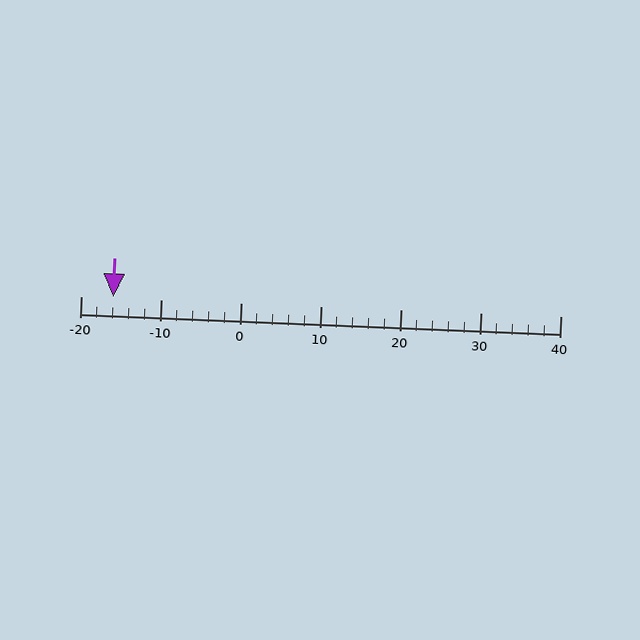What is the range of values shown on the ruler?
The ruler shows values from -20 to 40.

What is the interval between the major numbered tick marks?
The major tick marks are spaced 10 units apart.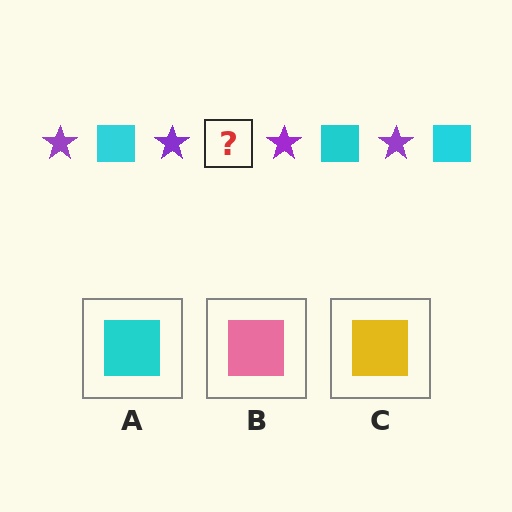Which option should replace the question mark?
Option A.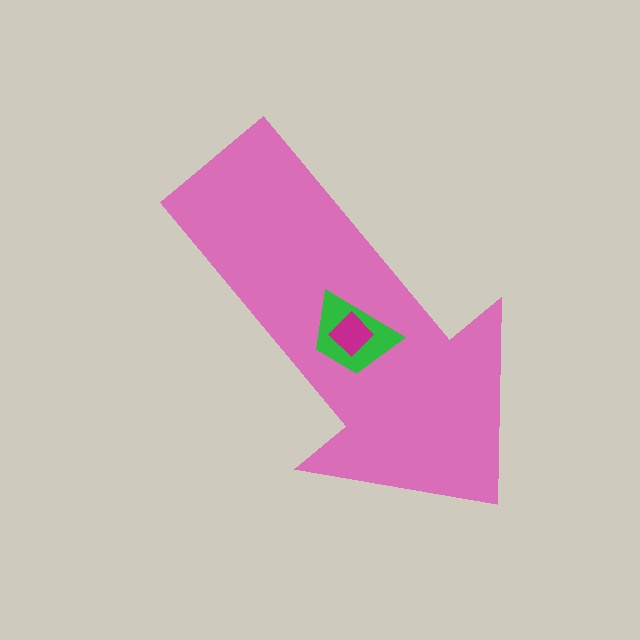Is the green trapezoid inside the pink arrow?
Yes.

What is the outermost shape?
The pink arrow.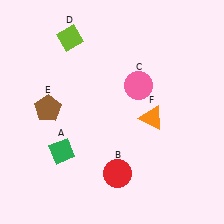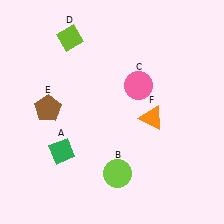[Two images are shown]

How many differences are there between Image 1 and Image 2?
There is 1 difference between the two images.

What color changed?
The circle (B) changed from red in Image 1 to lime in Image 2.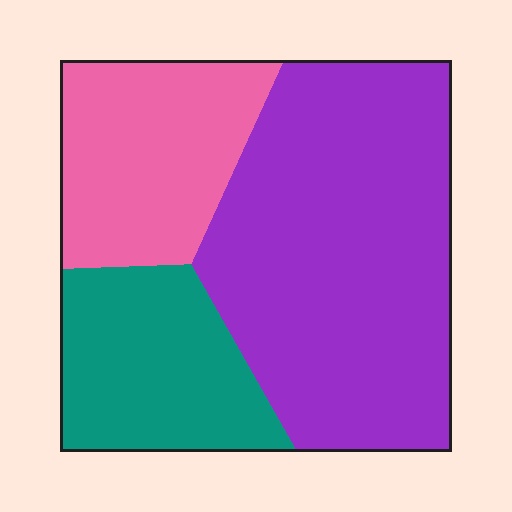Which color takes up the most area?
Purple, at roughly 55%.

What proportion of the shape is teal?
Teal takes up less than a quarter of the shape.